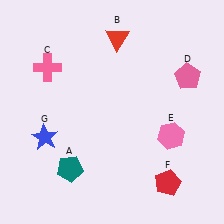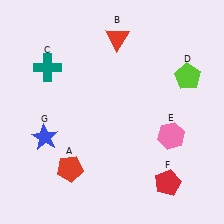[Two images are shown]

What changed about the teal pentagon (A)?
In Image 1, A is teal. In Image 2, it changed to red.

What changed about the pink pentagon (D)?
In Image 1, D is pink. In Image 2, it changed to lime.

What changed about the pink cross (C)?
In Image 1, C is pink. In Image 2, it changed to teal.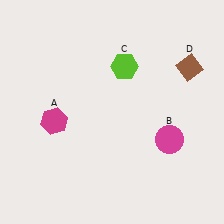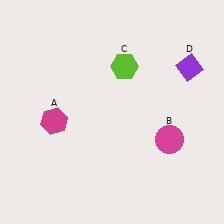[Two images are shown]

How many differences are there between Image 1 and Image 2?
There is 1 difference between the two images.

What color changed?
The diamond (D) changed from brown in Image 1 to purple in Image 2.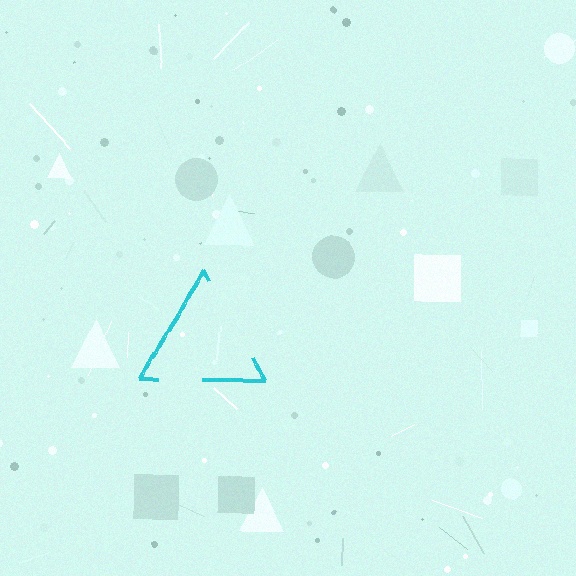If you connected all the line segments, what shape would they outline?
They would outline a triangle.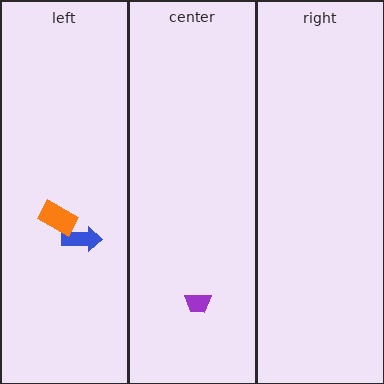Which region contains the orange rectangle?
The left region.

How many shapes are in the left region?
2.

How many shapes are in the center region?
1.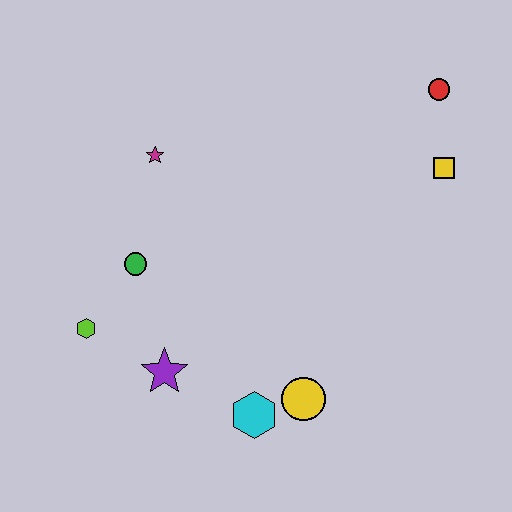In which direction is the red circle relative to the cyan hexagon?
The red circle is above the cyan hexagon.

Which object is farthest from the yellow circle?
The red circle is farthest from the yellow circle.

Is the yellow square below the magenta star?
Yes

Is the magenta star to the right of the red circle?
No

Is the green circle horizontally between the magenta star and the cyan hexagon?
No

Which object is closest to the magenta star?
The green circle is closest to the magenta star.